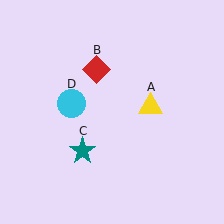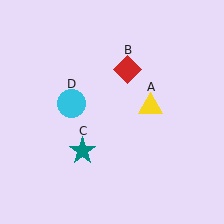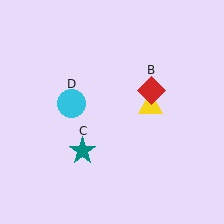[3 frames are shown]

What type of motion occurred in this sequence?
The red diamond (object B) rotated clockwise around the center of the scene.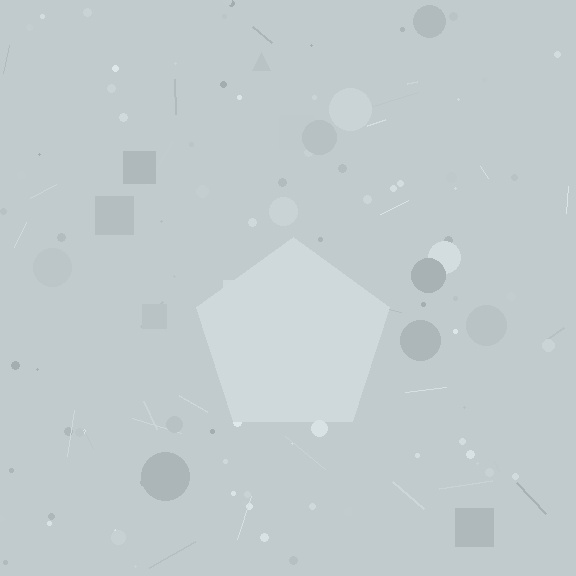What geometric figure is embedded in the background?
A pentagon is embedded in the background.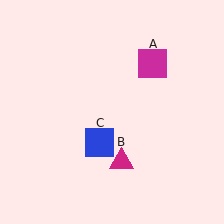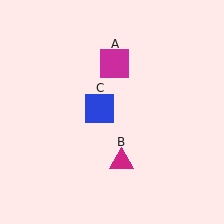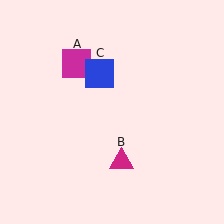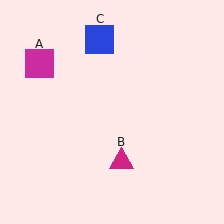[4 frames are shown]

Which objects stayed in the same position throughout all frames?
Magenta triangle (object B) remained stationary.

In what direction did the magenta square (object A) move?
The magenta square (object A) moved left.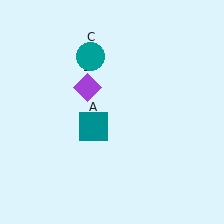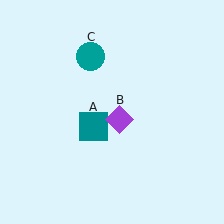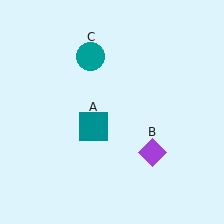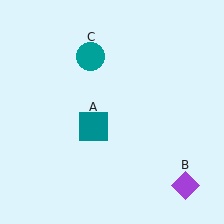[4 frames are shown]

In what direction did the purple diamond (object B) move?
The purple diamond (object B) moved down and to the right.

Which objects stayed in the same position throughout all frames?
Teal square (object A) and teal circle (object C) remained stationary.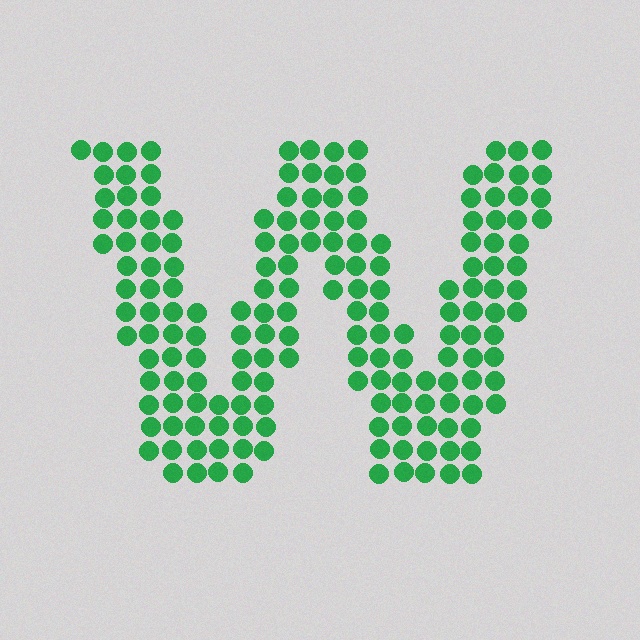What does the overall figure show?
The overall figure shows the letter W.